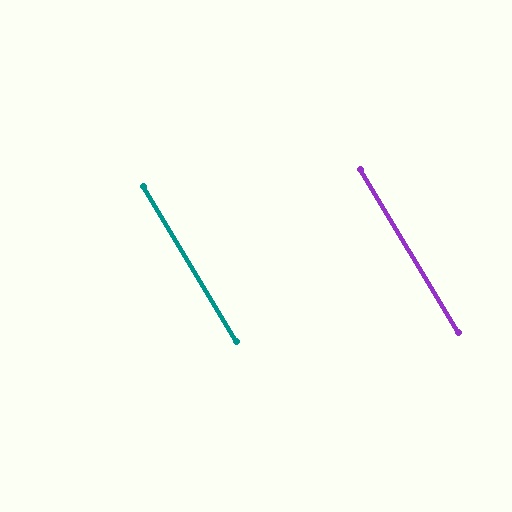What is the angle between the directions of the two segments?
Approximately 0 degrees.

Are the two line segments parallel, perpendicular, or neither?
Parallel — their directions differ by only 0.1°.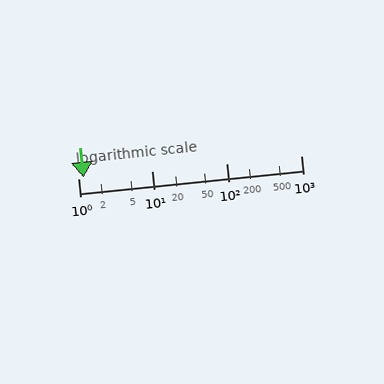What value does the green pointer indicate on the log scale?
The pointer indicates approximately 1.2.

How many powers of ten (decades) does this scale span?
The scale spans 3 decades, from 1 to 1000.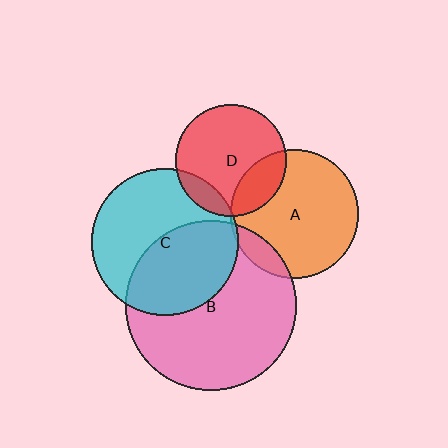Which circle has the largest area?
Circle B (pink).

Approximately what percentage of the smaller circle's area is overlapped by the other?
Approximately 45%.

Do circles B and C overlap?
Yes.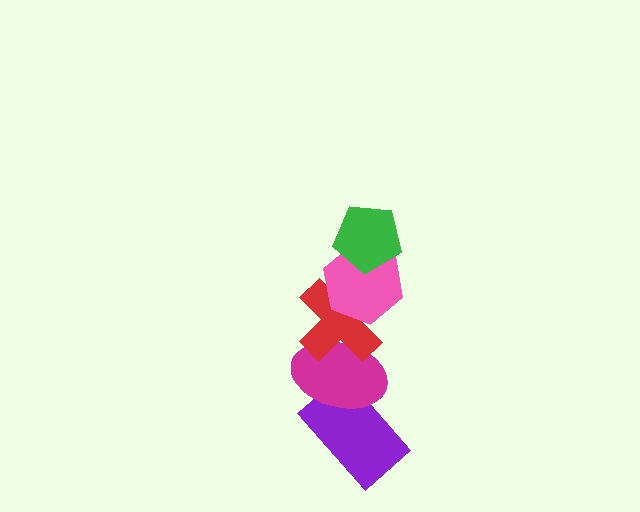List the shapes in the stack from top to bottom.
From top to bottom: the green pentagon, the pink hexagon, the red cross, the magenta ellipse, the purple rectangle.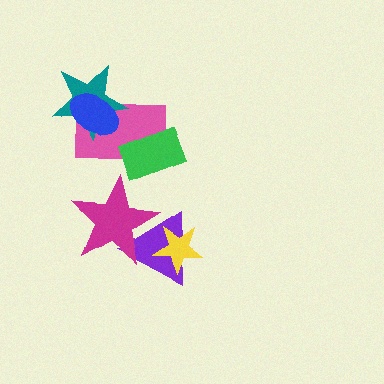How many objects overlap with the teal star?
2 objects overlap with the teal star.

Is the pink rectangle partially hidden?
Yes, it is partially covered by another shape.